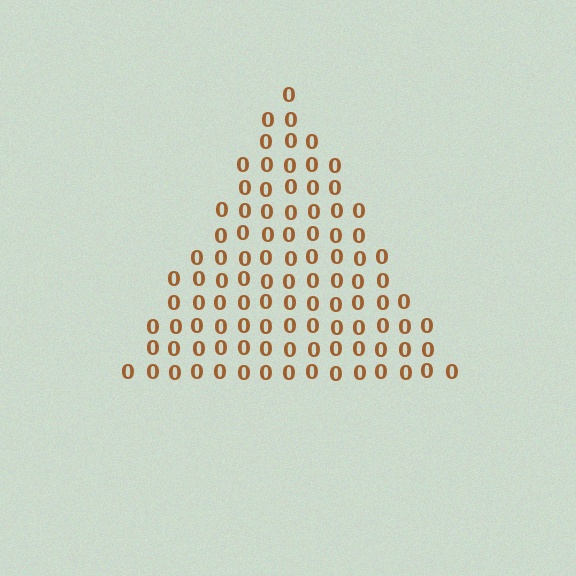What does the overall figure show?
The overall figure shows a triangle.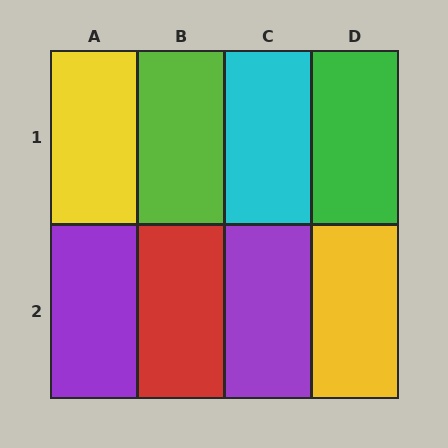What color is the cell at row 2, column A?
Purple.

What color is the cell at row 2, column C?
Purple.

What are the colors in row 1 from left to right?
Yellow, lime, cyan, green.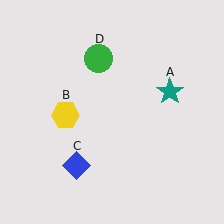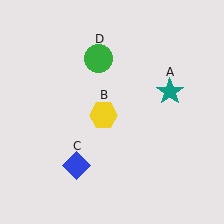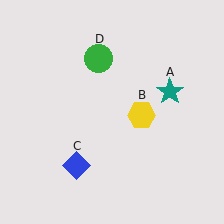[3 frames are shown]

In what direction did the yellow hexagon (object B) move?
The yellow hexagon (object B) moved right.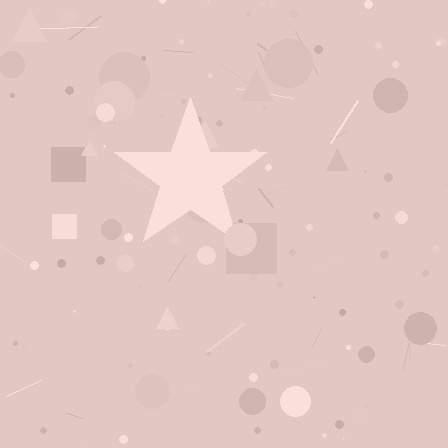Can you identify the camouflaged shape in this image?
The camouflaged shape is a star.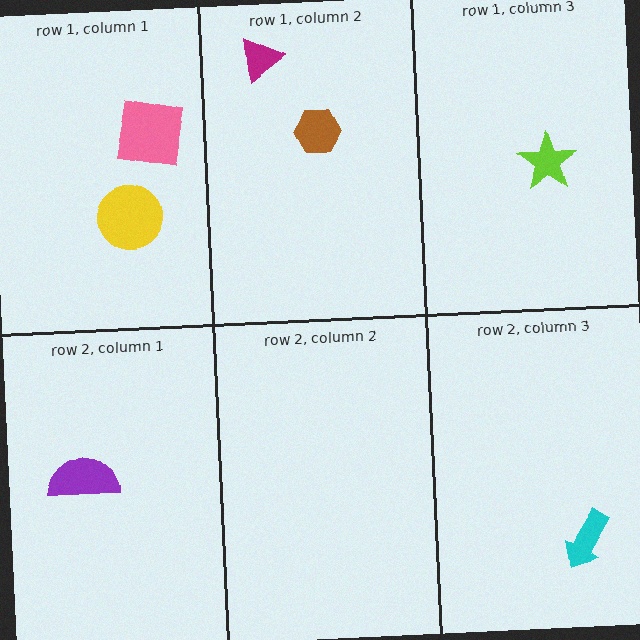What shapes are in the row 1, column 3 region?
The lime star.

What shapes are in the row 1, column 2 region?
The brown hexagon, the magenta triangle.